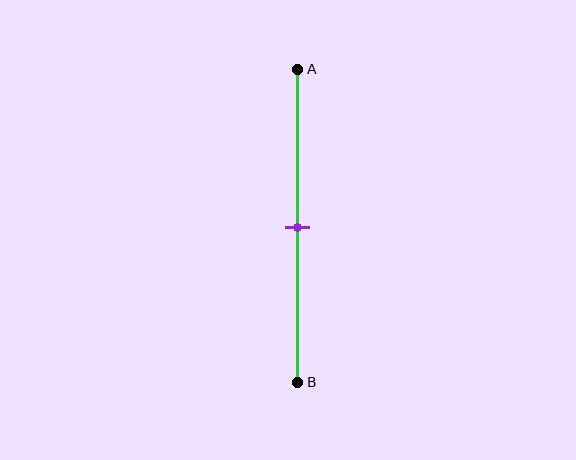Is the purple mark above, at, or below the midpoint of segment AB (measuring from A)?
The purple mark is approximately at the midpoint of segment AB.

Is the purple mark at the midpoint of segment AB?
Yes, the mark is approximately at the midpoint.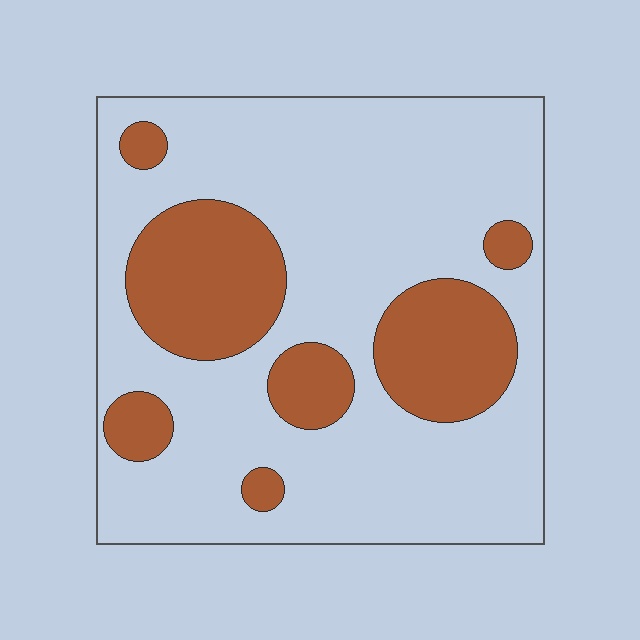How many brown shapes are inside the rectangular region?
7.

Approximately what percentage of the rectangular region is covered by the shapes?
Approximately 25%.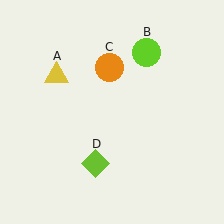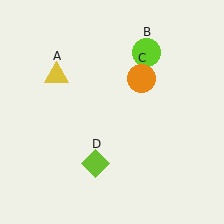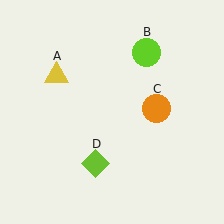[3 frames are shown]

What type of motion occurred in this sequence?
The orange circle (object C) rotated clockwise around the center of the scene.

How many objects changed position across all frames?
1 object changed position: orange circle (object C).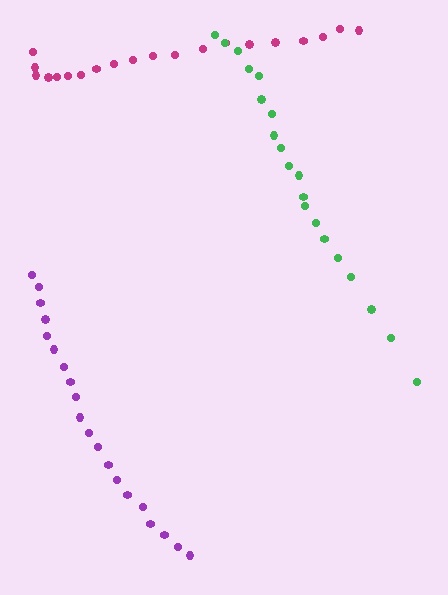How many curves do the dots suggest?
There are 3 distinct paths.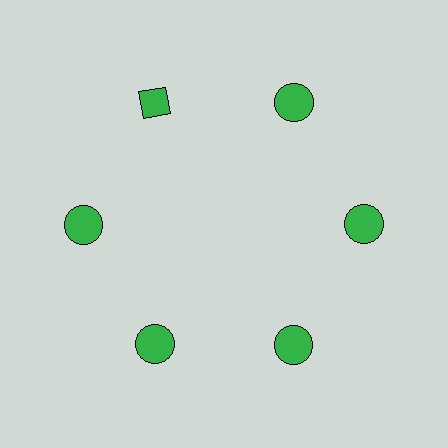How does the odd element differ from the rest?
It has a different shape: diamond instead of circle.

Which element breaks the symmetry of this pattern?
The green diamond at roughly the 11 o'clock position breaks the symmetry. All other shapes are green circles.